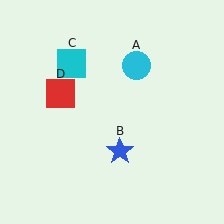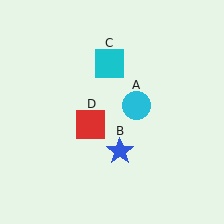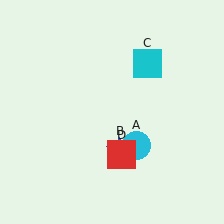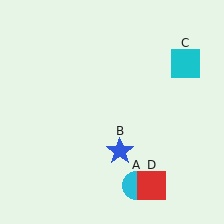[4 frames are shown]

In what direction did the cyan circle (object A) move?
The cyan circle (object A) moved down.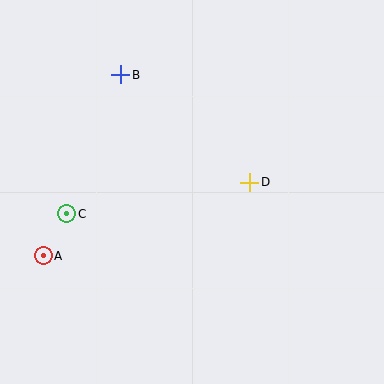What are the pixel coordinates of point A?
Point A is at (43, 256).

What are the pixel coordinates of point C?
Point C is at (67, 214).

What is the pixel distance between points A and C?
The distance between A and C is 48 pixels.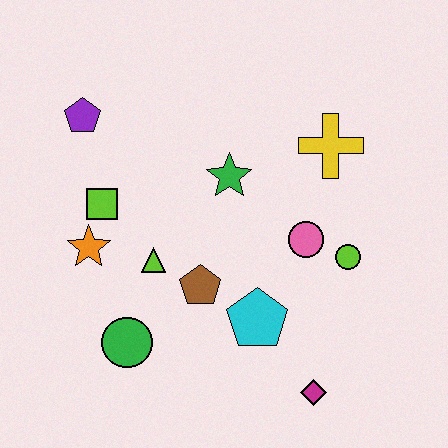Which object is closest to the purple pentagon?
The lime square is closest to the purple pentagon.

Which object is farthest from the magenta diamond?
The purple pentagon is farthest from the magenta diamond.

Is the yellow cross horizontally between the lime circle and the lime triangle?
Yes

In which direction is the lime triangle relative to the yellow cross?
The lime triangle is to the left of the yellow cross.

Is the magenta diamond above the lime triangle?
No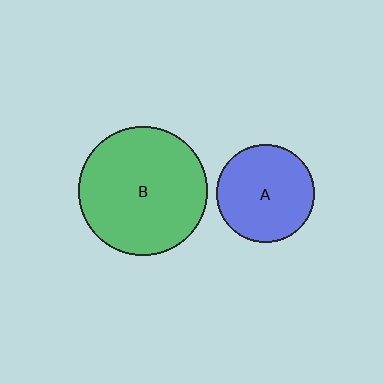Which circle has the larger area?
Circle B (green).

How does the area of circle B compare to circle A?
Approximately 1.7 times.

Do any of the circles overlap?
No, none of the circles overlap.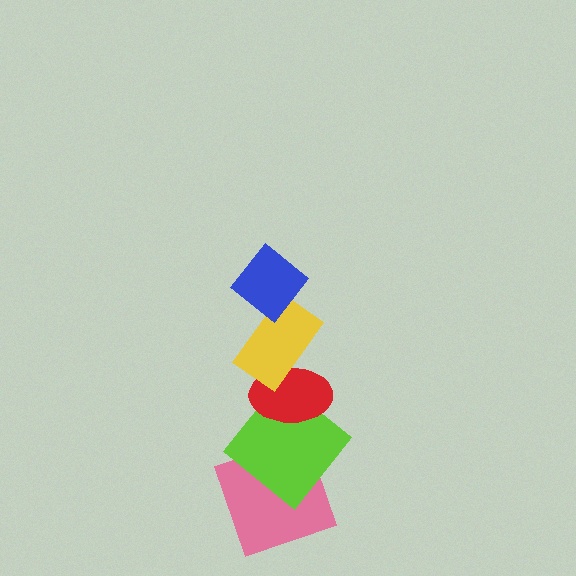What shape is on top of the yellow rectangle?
The blue diamond is on top of the yellow rectangle.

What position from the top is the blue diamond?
The blue diamond is 1st from the top.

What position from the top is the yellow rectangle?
The yellow rectangle is 2nd from the top.